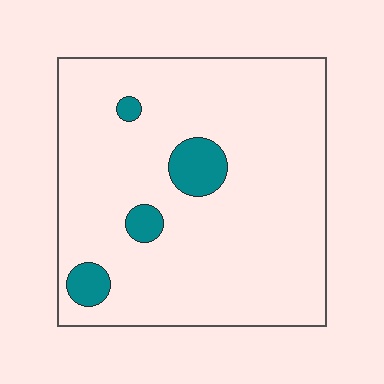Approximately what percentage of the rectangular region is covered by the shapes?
Approximately 10%.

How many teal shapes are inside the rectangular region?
4.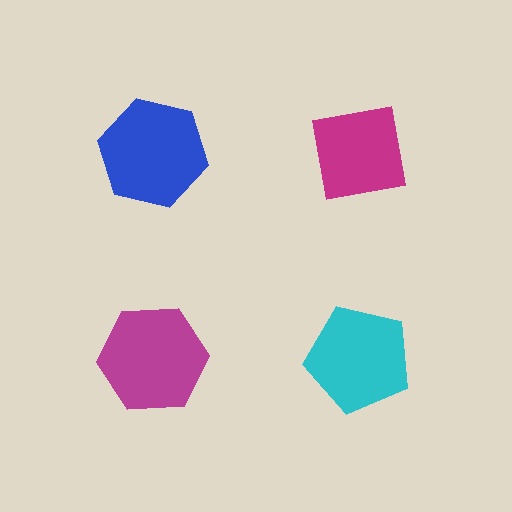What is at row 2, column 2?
A cyan pentagon.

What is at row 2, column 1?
A magenta hexagon.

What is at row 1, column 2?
A magenta square.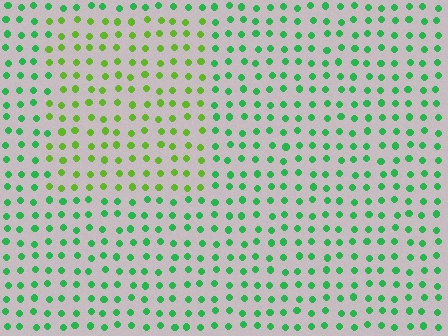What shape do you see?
I see a rectangle.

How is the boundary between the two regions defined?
The boundary is defined purely by a slight shift in hue (about 40 degrees). Spacing, size, and orientation are identical on both sides.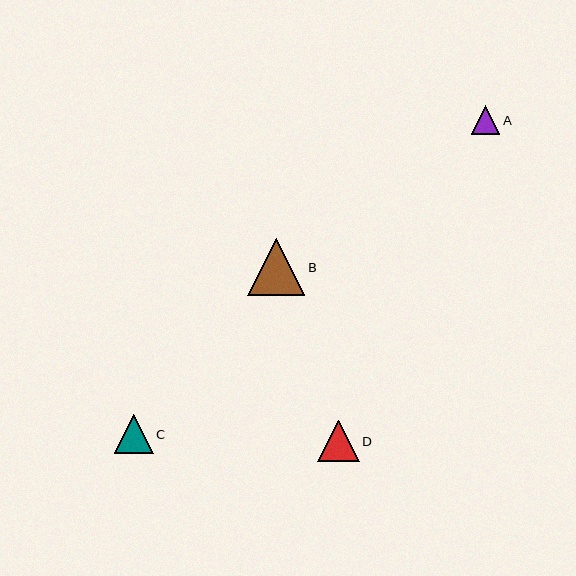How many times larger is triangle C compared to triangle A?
Triangle C is approximately 1.4 times the size of triangle A.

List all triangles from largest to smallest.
From largest to smallest: B, D, C, A.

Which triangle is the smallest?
Triangle A is the smallest with a size of approximately 28 pixels.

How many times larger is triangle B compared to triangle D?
Triangle B is approximately 1.4 times the size of triangle D.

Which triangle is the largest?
Triangle B is the largest with a size of approximately 57 pixels.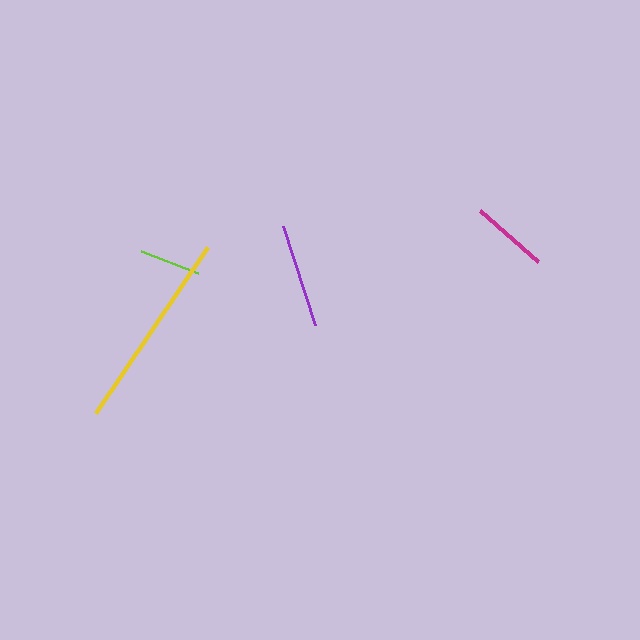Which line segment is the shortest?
The lime line is the shortest at approximately 61 pixels.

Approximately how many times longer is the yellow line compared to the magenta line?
The yellow line is approximately 2.6 times the length of the magenta line.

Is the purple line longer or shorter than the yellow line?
The yellow line is longer than the purple line.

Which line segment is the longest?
The yellow line is the longest at approximately 200 pixels.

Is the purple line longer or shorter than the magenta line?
The purple line is longer than the magenta line.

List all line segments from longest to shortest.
From longest to shortest: yellow, purple, magenta, lime.